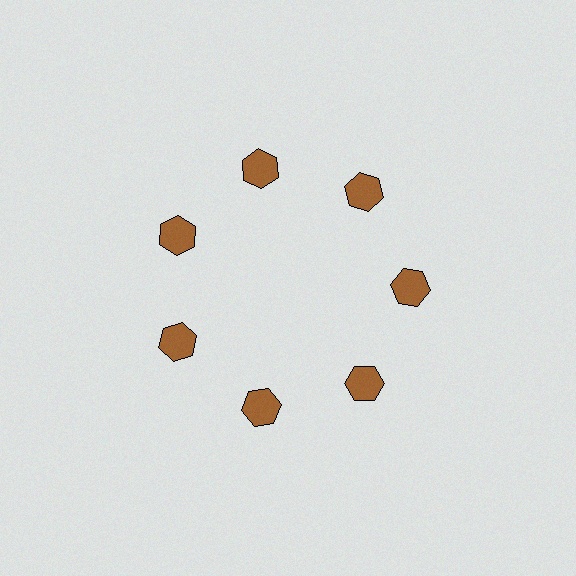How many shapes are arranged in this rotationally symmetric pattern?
There are 7 shapes, arranged in 7 groups of 1.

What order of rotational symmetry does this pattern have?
This pattern has 7-fold rotational symmetry.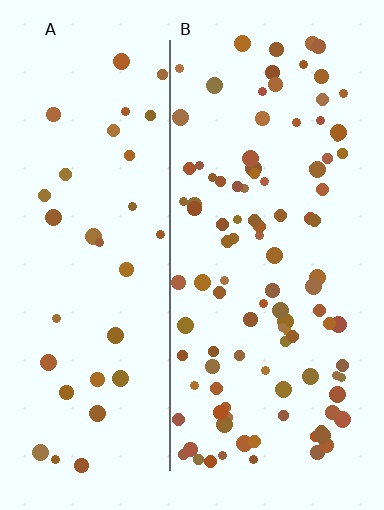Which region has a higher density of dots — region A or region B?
B (the right).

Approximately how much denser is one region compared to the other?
Approximately 2.9× — region B over region A.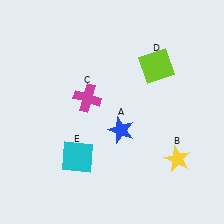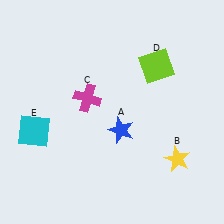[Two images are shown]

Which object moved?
The cyan square (E) moved left.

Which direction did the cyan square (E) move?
The cyan square (E) moved left.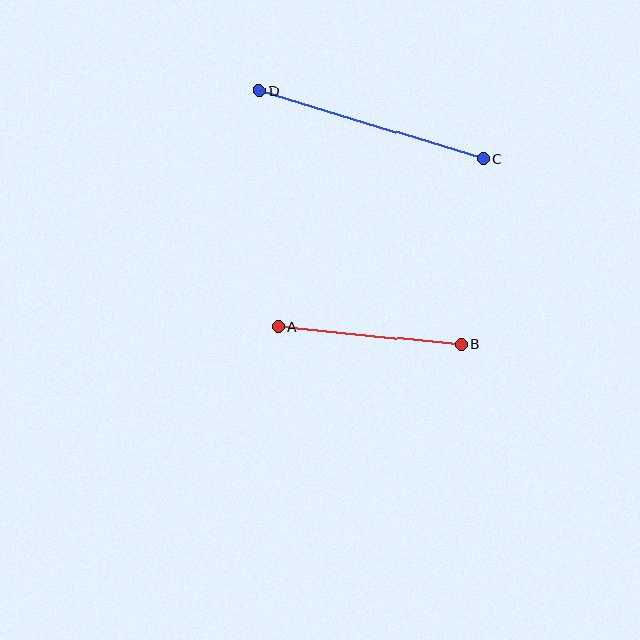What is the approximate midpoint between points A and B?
The midpoint is at approximately (370, 336) pixels.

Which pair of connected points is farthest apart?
Points C and D are farthest apart.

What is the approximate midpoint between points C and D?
The midpoint is at approximately (371, 125) pixels.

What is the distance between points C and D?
The distance is approximately 234 pixels.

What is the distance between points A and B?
The distance is approximately 184 pixels.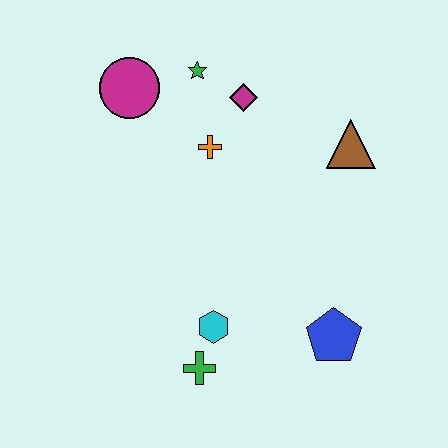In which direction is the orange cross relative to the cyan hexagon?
The orange cross is above the cyan hexagon.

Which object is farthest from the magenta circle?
The blue pentagon is farthest from the magenta circle.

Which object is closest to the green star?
The magenta diamond is closest to the green star.